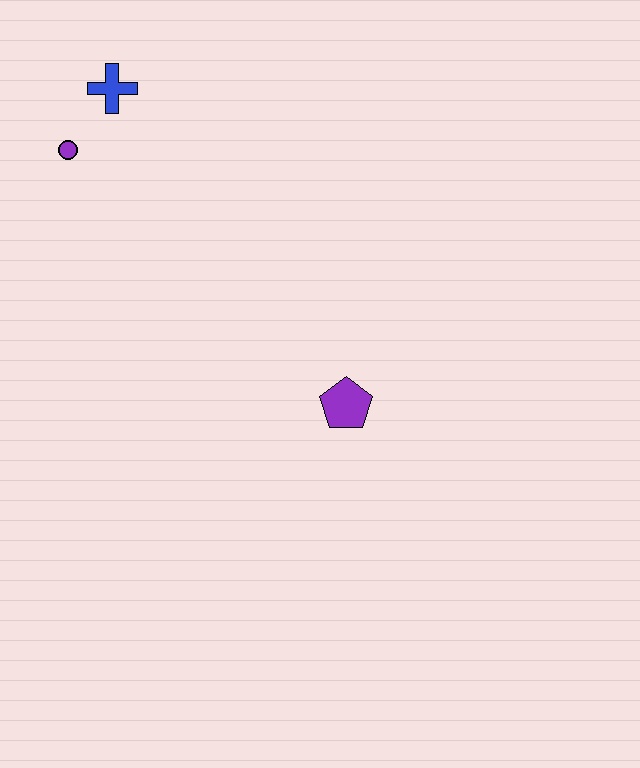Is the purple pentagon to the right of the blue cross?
Yes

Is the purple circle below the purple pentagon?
No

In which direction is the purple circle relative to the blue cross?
The purple circle is below the blue cross.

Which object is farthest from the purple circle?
The purple pentagon is farthest from the purple circle.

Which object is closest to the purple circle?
The blue cross is closest to the purple circle.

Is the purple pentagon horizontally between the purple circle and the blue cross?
No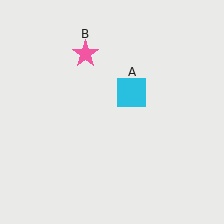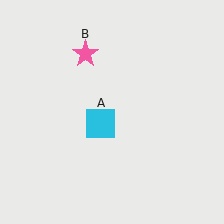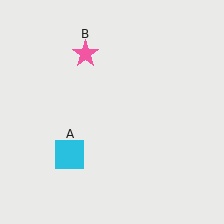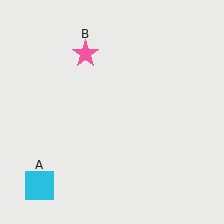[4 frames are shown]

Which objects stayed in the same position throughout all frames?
Pink star (object B) remained stationary.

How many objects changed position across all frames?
1 object changed position: cyan square (object A).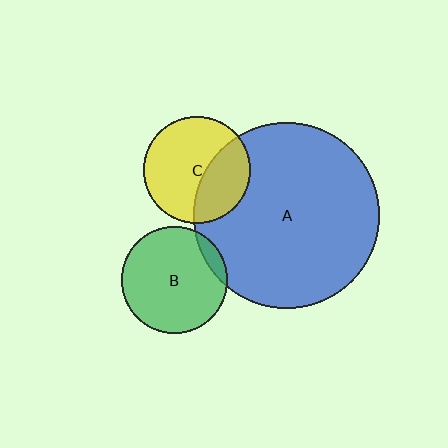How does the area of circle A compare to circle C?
Approximately 3.0 times.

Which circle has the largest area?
Circle A (blue).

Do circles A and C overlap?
Yes.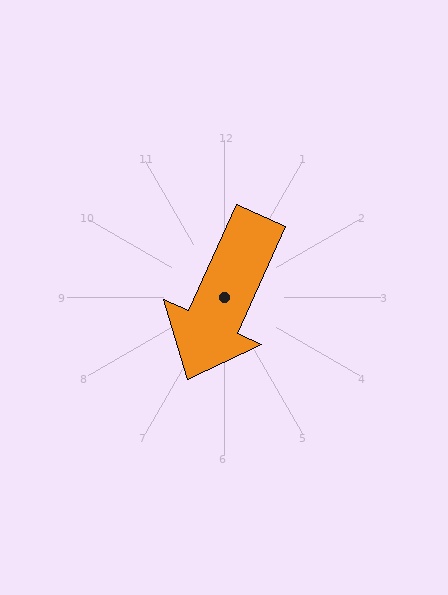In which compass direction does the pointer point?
Southwest.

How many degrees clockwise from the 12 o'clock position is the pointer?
Approximately 204 degrees.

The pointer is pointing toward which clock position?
Roughly 7 o'clock.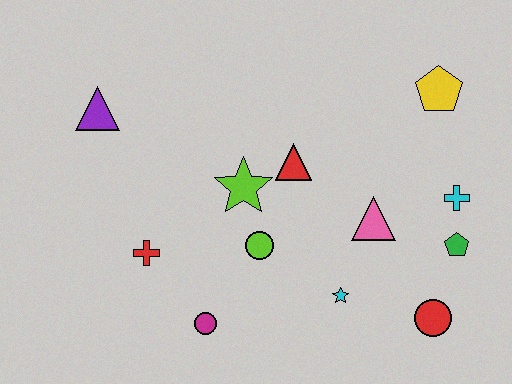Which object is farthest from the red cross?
The yellow pentagon is farthest from the red cross.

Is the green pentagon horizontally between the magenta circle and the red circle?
No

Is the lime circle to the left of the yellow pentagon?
Yes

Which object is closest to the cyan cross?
The green pentagon is closest to the cyan cross.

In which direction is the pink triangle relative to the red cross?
The pink triangle is to the right of the red cross.